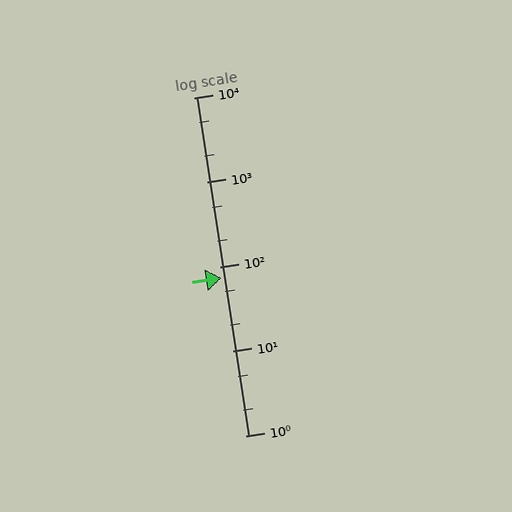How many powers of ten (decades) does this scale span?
The scale spans 4 decades, from 1 to 10000.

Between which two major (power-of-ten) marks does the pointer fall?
The pointer is between 10 and 100.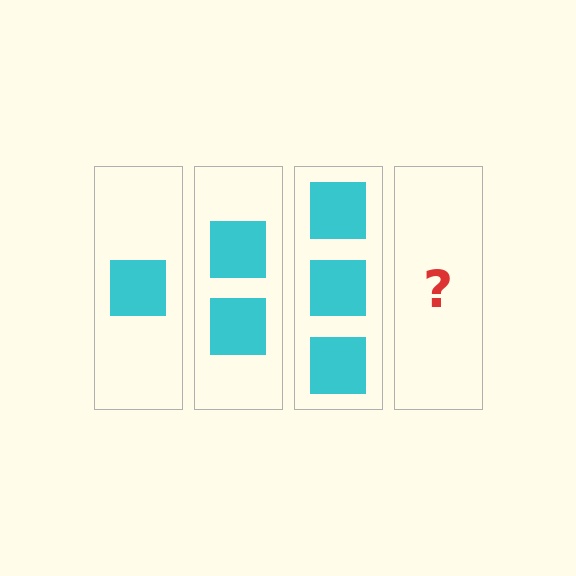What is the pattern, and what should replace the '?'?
The pattern is that each step adds one more square. The '?' should be 4 squares.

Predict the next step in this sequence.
The next step is 4 squares.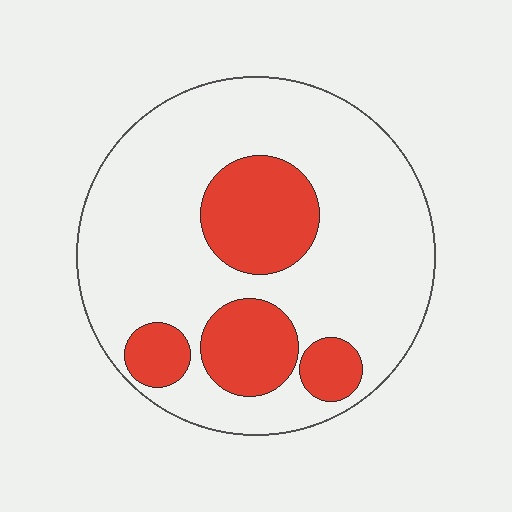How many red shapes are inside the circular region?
4.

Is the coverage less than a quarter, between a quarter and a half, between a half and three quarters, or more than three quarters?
Between a quarter and a half.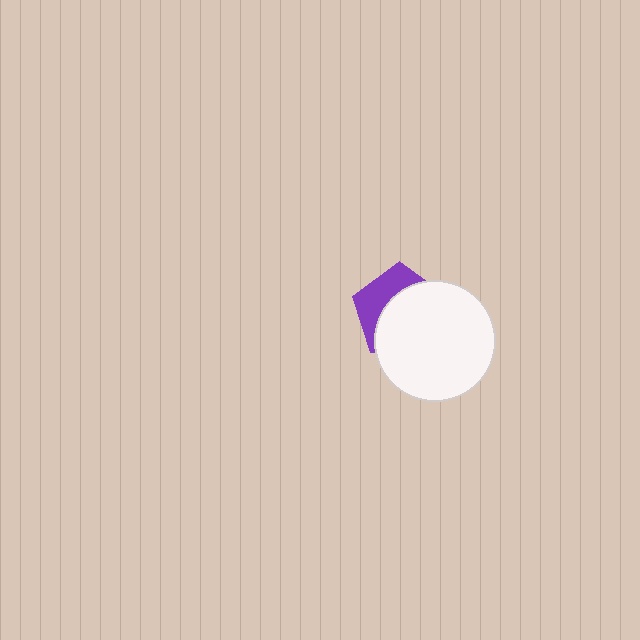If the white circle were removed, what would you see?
You would see the complete purple pentagon.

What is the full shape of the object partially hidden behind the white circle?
The partially hidden object is a purple pentagon.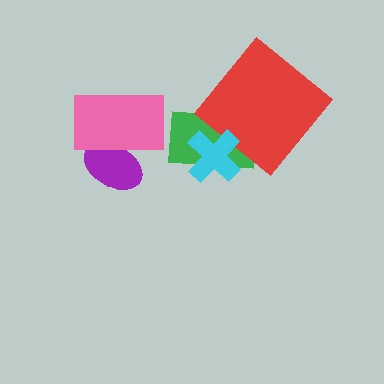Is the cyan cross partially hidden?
No, no other shape covers it.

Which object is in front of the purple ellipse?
The pink rectangle is in front of the purple ellipse.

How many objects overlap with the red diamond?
1 object overlaps with the red diamond.